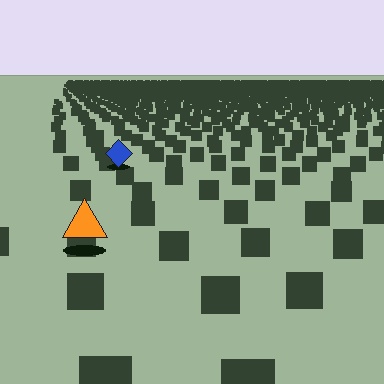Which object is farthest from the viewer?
The blue diamond is farthest from the viewer. It appears smaller and the ground texture around it is denser.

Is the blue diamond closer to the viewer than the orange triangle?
No. The orange triangle is closer — you can tell from the texture gradient: the ground texture is coarser near it.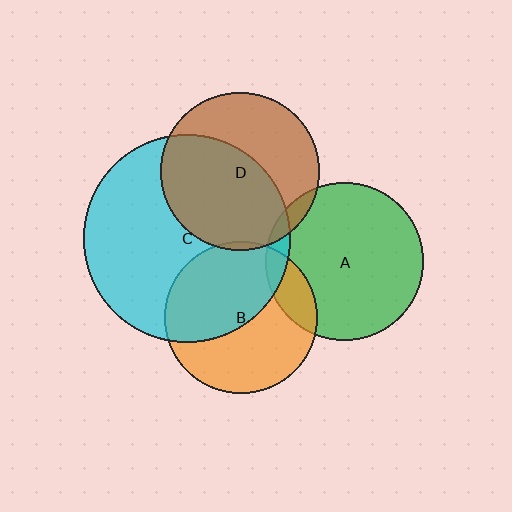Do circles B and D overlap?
Yes.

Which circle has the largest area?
Circle C (cyan).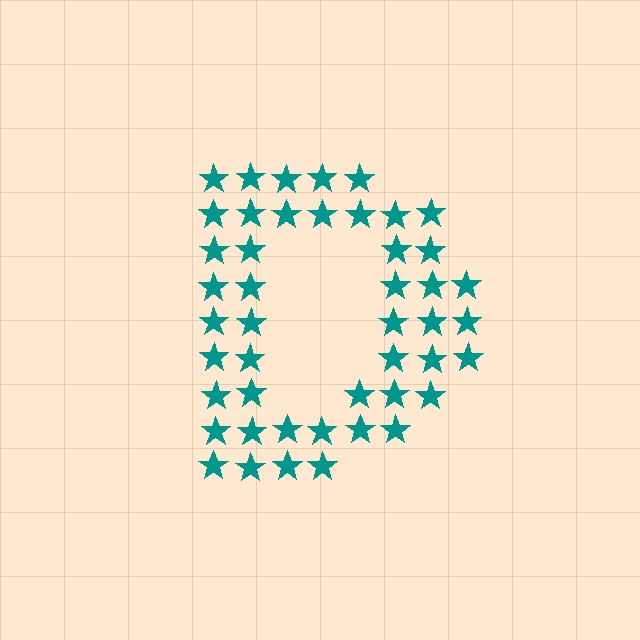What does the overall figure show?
The overall figure shows the letter D.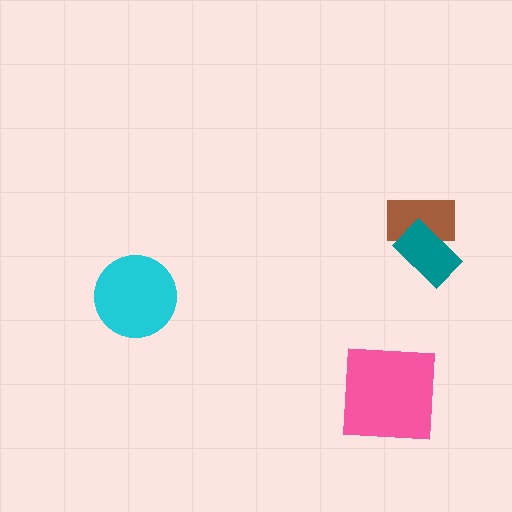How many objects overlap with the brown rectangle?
1 object overlaps with the brown rectangle.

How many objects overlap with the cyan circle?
0 objects overlap with the cyan circle.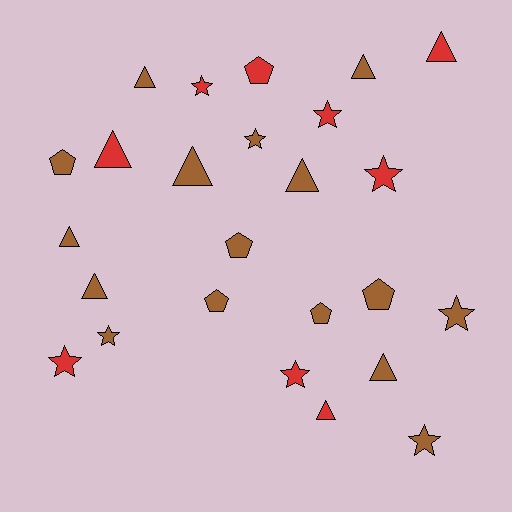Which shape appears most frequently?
Triangle, with 10 objects.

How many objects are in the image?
There are 25 objects.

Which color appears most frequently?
Brown, with 16 objects.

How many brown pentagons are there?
There are 5 brown pentagons.